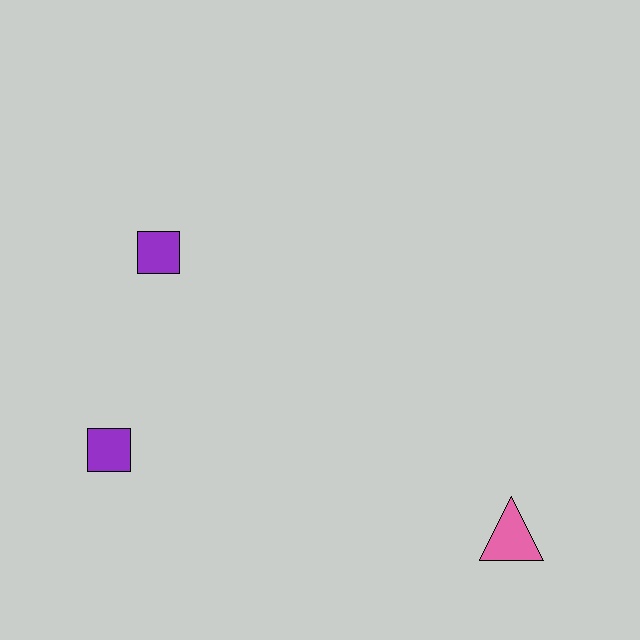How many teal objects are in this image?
There are no teal objects.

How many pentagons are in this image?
There are no pentagons.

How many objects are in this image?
There are 3 objects.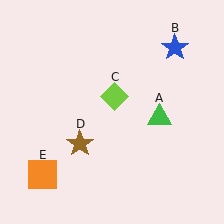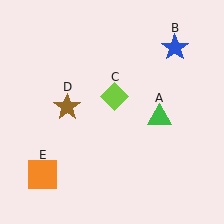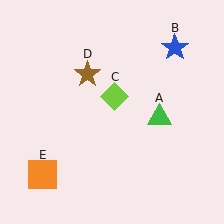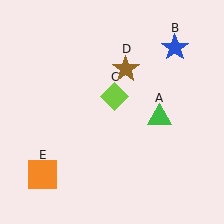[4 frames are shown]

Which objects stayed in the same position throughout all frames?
Green triangle (object A) and blue star (object B) and lime diamond (object C) and orange square (object E) remained stationary.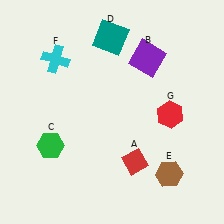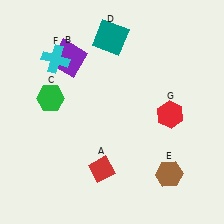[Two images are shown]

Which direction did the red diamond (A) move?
The red diamond (A) moved left.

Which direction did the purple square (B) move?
The purple square (B) moved left.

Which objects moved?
The objects that moved are: the red diamond (A), the purple square (B), the green hexagon (C).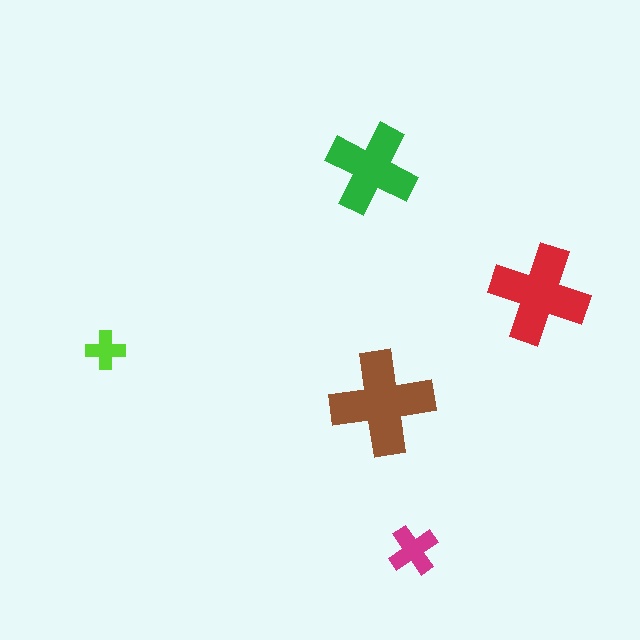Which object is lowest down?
The magenta cross is bottommost.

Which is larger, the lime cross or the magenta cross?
The magenta one.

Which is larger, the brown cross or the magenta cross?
The brown one.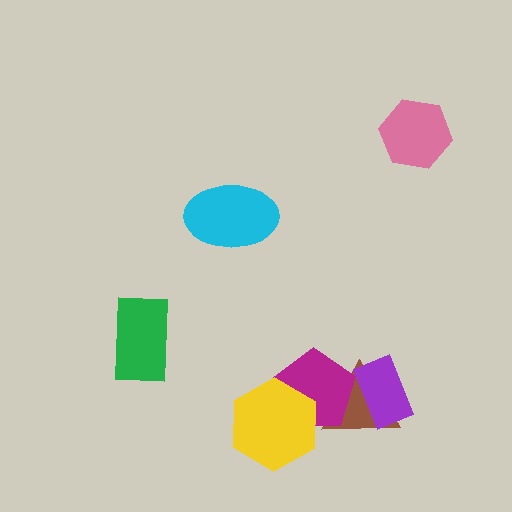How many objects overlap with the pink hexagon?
0 objects overlap with the pink hexagon.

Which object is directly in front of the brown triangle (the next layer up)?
The magenta pentagon is directly in front of the brown triangle.